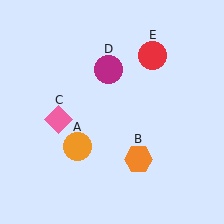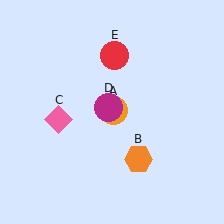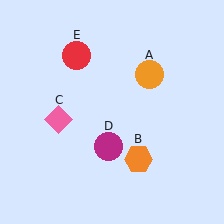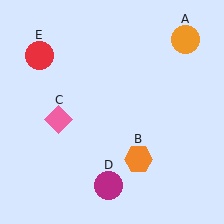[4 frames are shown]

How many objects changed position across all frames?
3 objects changed position: orange circle (object A), magenta circle (object D), red circle (object E).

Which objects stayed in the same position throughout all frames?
Orange hexagon (object B) and pink diamond (object C) remained stationary.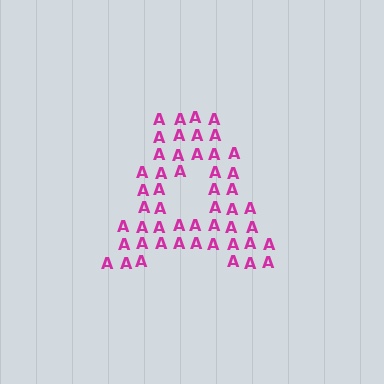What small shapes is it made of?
It is made of small letter A's.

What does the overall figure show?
The overall figure shows the letter A.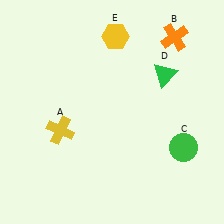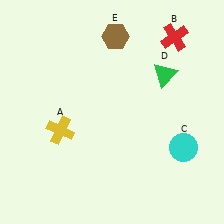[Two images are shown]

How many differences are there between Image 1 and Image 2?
There are 3 differences between the two images.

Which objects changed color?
B changed from orange to red. C changed from green to cyan. E changed from yellow to brown.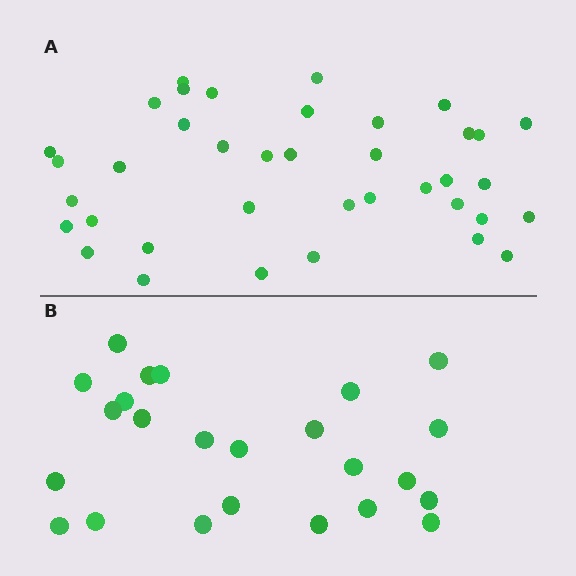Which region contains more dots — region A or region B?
Region A (the top region) has more dots.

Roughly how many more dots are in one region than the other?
Region A has approximately 15 more dots than region B.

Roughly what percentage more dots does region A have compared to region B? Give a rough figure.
About 60% more.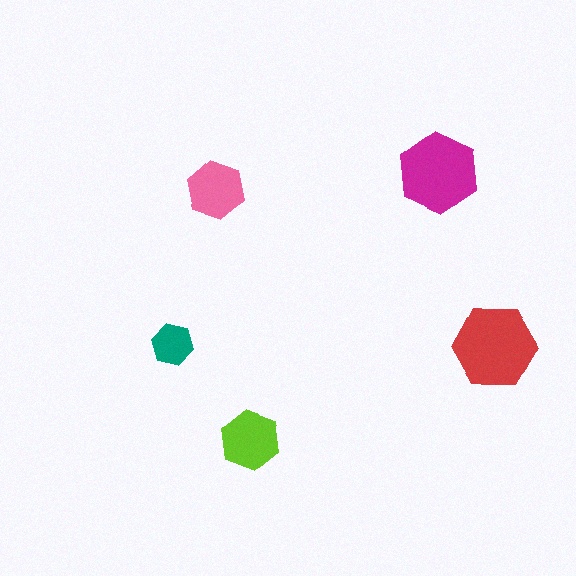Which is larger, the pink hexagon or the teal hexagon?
The pink one.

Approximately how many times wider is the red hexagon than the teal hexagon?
About 2 times wider.